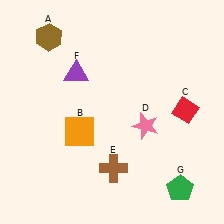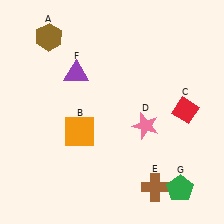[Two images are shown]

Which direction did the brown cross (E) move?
The brown cross (E) moved right.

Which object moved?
The brown cross (E) moved right.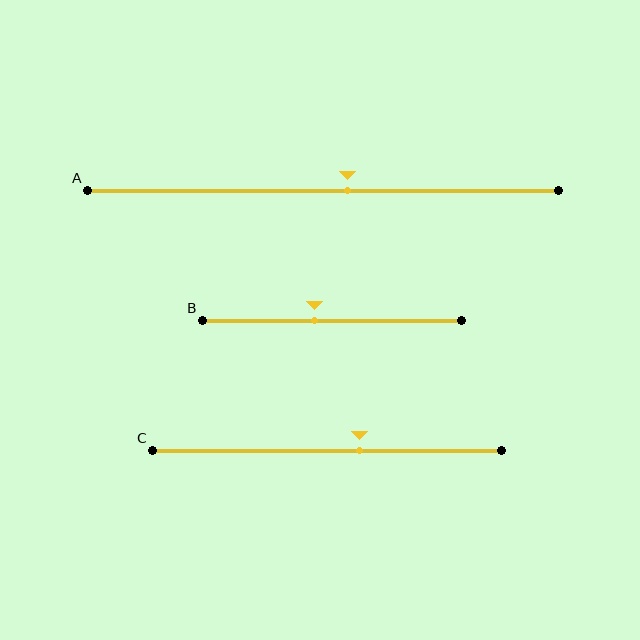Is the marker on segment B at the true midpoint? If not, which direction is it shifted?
No, the marker on segment B is shifted to the left by about 7% of the segment length.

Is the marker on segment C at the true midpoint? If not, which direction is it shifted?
No, the marker on segment C is shifted to the right by about 9% of the segment length.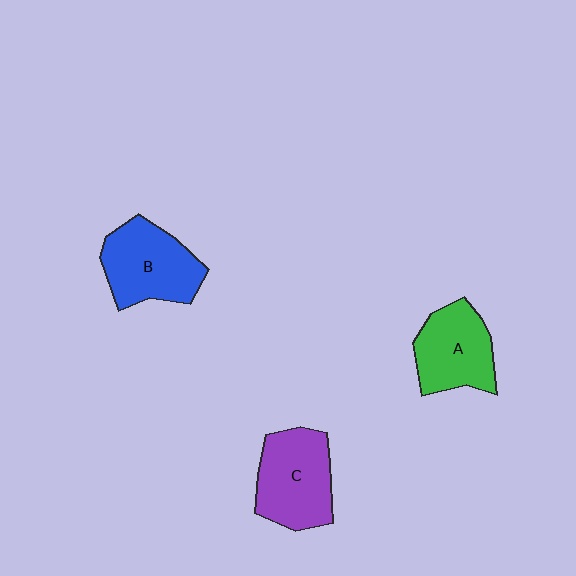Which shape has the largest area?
Shape C (purple).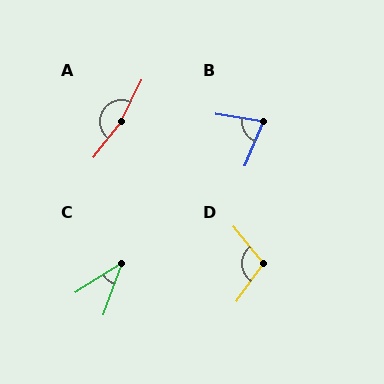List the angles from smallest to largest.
C (38°), B (76°), D (105°), A (168°).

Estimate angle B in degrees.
Approximately 76 degrees.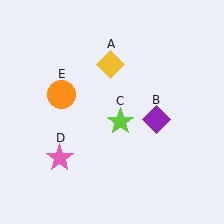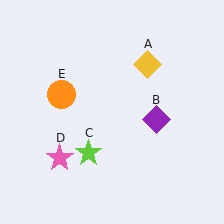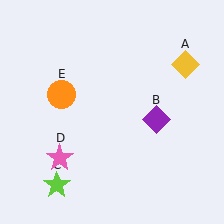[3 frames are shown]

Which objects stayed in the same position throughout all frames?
Purple diamond (object B) and pink star (object D) and orange circle (object E) remained stationary.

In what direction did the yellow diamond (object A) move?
The yellow diamond (object A) moved right.